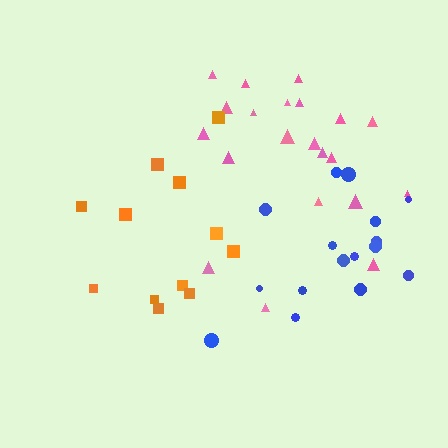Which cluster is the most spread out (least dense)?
Orange.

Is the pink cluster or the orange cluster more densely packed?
Pink.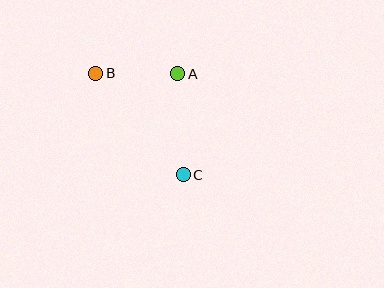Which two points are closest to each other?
Points A and B are closest to each other.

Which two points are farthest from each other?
Points B and C are farthest from each other.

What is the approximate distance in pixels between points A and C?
The distance between A and C is approximately 102 pixels.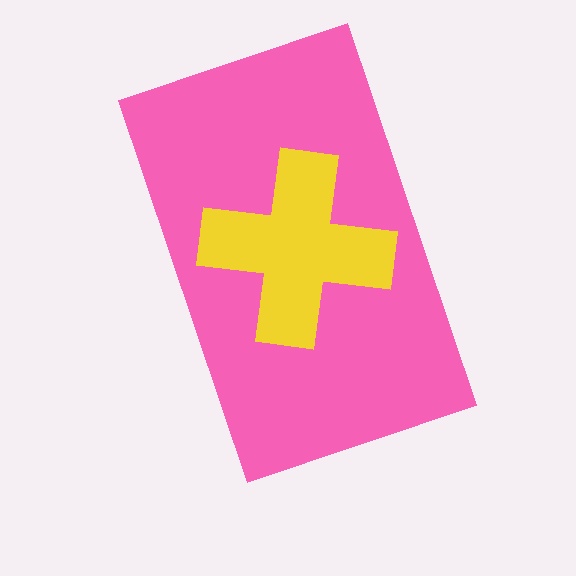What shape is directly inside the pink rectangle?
The yellow cross.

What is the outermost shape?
The pink rectangle.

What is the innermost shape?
The yellow cross.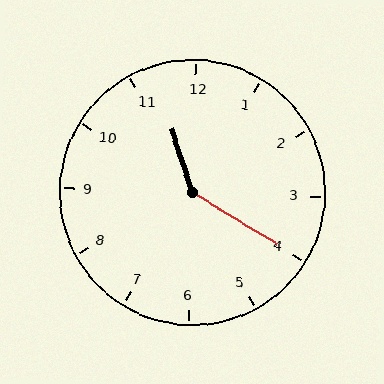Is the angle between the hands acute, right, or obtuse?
It is obtuse.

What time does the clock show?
11:20.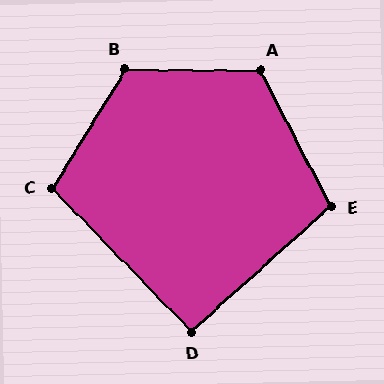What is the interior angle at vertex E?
Approximately 105 degrees (obtuse).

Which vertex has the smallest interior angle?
D, at approximately 92 degrees.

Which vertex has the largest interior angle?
B, at approximately 121 degrees.